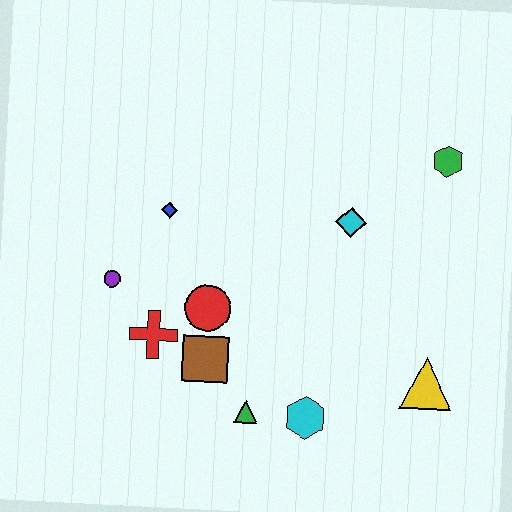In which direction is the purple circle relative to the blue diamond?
The purple circle is below the blue diamond.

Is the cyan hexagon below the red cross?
Yes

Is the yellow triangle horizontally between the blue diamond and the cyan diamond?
No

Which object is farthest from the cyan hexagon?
The green hexagon is farthest from the cyan hexagon.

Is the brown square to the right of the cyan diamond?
No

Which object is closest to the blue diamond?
The purple circle is closest to the blue diamond.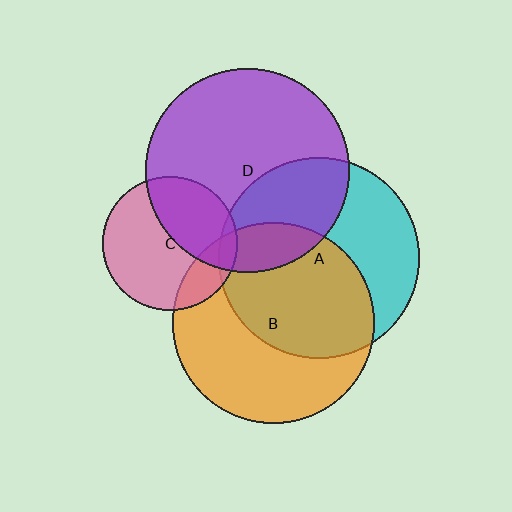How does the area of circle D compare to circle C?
Approximately 2.3 times.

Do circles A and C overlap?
Yes.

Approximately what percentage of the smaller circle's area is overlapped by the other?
Approximately 5%.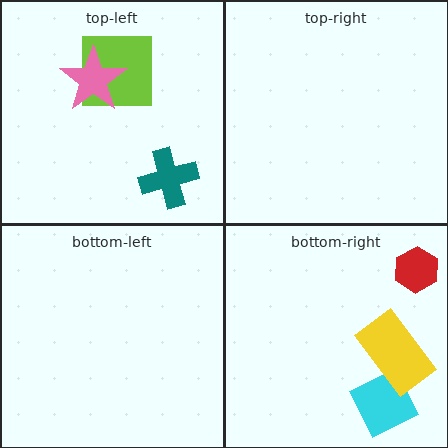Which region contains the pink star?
The top-left region.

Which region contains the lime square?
The top-left region.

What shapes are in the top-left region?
The lime square, the teal cross, the pink star.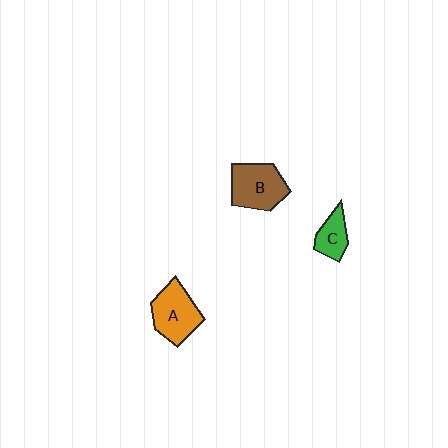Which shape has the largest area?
Shape B (brown).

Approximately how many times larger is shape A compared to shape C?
Approximately 1.8 times.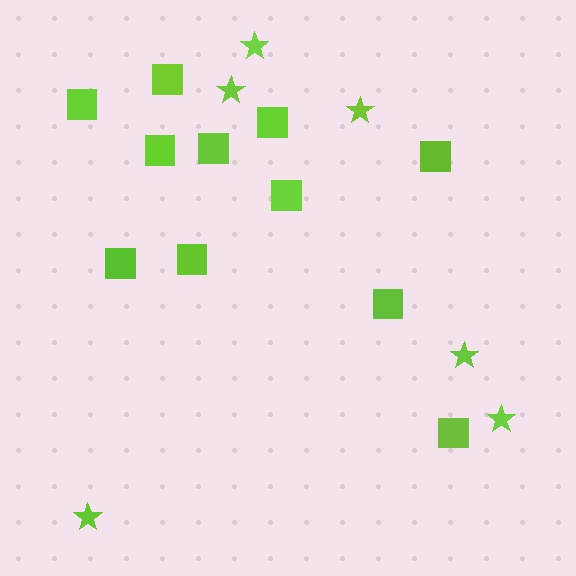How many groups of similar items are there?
There are 2 groups: one group of squares (11) and one group of stars (6).